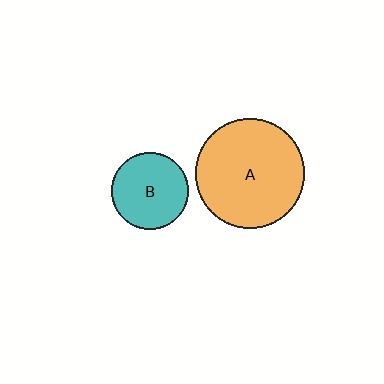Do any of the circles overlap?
No, none of the circles overlap.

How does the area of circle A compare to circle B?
Approximately 2.0 times.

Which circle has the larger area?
Circle A (orange).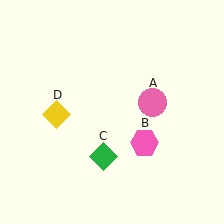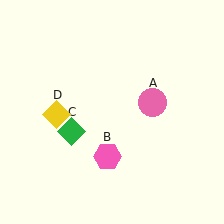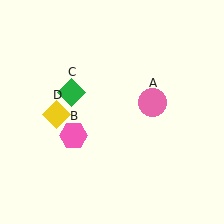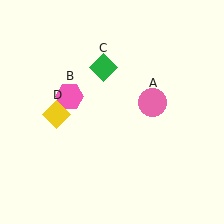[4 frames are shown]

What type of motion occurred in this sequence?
The pink hexagon (object B), green diamond (object C) rotated clockwise around the center of the scene.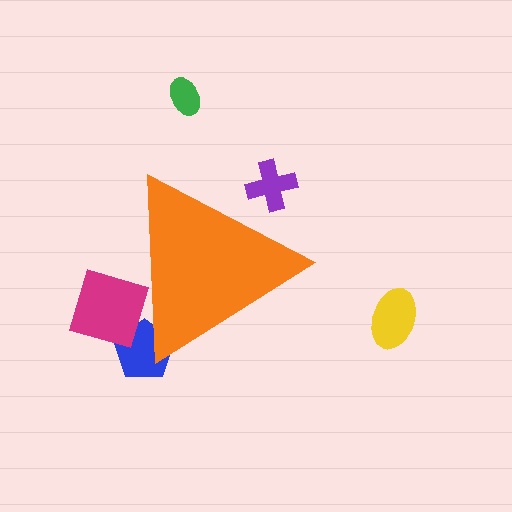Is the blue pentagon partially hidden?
Yes, the blue pentagon is partially hidden behind the orange triangle.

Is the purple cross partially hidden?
Yes, the purple cross is partially hidden behind the orange triangle.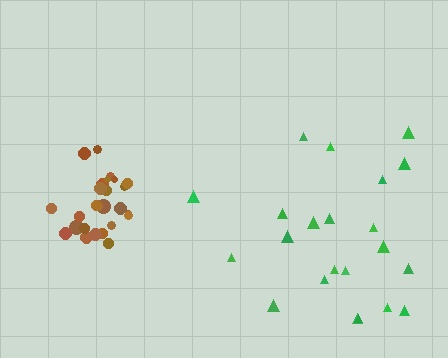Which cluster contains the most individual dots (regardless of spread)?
Brown (26).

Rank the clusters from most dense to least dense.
brown, green.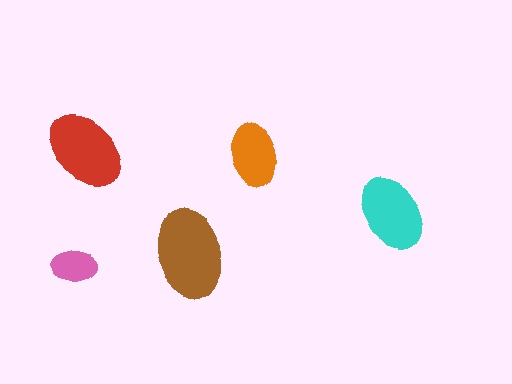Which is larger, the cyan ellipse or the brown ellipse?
The brown one.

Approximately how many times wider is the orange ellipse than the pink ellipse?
About 1.5 times wider.